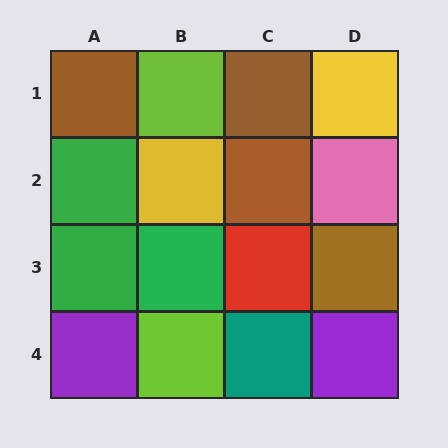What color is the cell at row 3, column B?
Green.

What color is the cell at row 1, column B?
Lime.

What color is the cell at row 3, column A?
Green.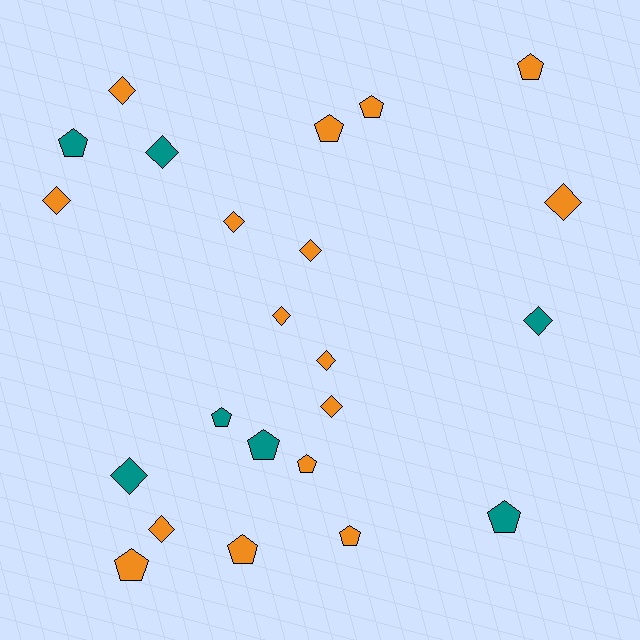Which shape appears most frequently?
Diamond, with 12 objects.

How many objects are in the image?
There are 23 objects.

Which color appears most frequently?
Orange, with 16 objects.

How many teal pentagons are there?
There are 4 teal pentagons.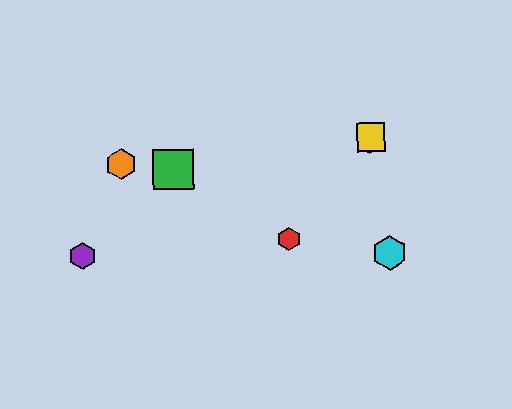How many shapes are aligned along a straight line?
3 shapes (the red hexagon, the blue hexagon, the yellow square) are aligned along a straight line.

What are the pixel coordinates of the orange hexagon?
The orange hexagon is at (121, 164).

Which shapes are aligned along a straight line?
The red hexagon, the blue hexagon, the yellow square are aligned along a straight line.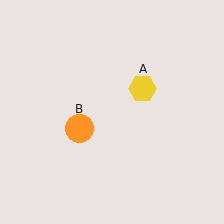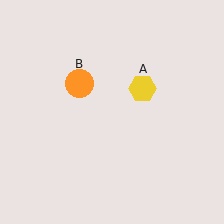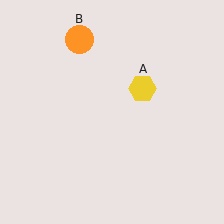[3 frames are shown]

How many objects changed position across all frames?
1 object changed position: orange circle (object B).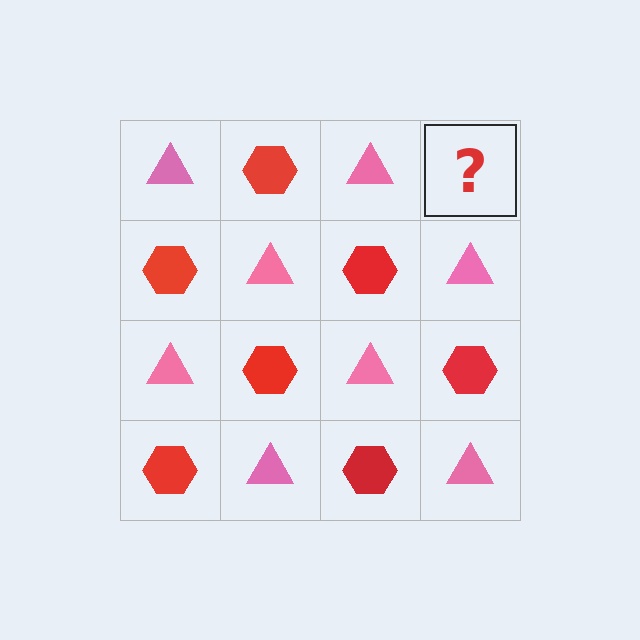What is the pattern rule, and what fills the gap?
The rule is that it alternates pink triangle and red hexagon in a checkerboard pattern. The gap should be filled with a red hexagon.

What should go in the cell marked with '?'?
The missing cell should contain a red hexagon.